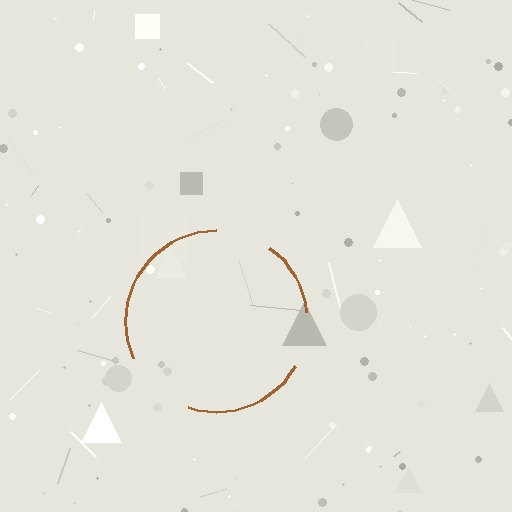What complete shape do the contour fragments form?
The contour fragments form a circle.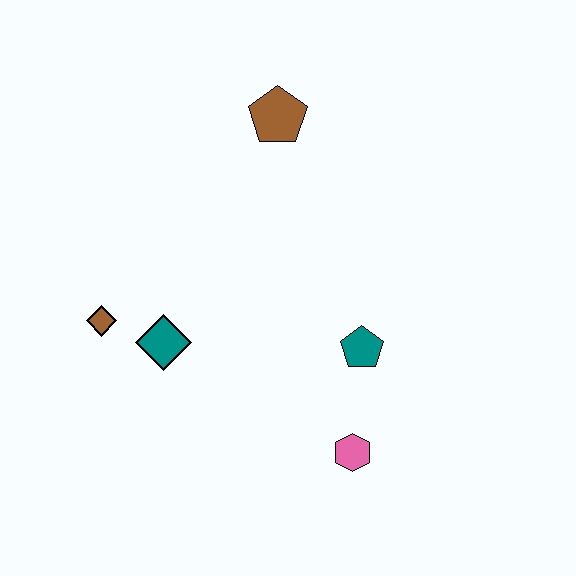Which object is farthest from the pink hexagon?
The brown pentagon is farthest from the pink hexagon.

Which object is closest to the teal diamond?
The brown diamond is closest to the teal diamond.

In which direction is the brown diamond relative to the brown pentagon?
The brown diamond is below the brown pentagon.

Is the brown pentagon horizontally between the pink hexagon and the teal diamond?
Yes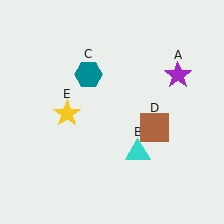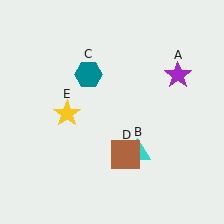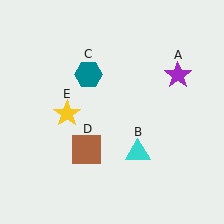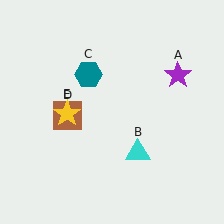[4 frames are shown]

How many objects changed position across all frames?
1 object changed position: brown square (object D).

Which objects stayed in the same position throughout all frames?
Purple star (object A) and cyan triangle (object B) and teal hexagon (object C) and yellow star (object E) remained stationary.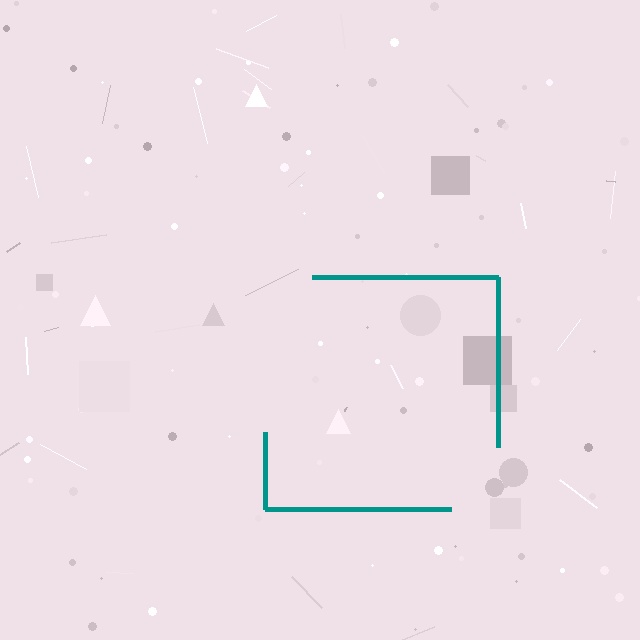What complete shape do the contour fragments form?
The contour fragments form a square.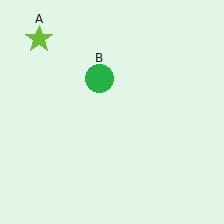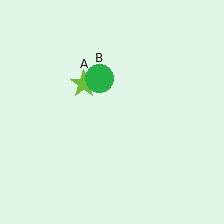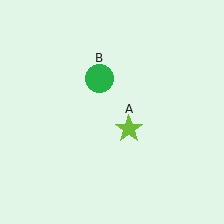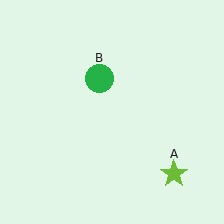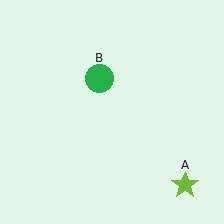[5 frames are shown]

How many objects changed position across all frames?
1 object changed position: lime star (object A).